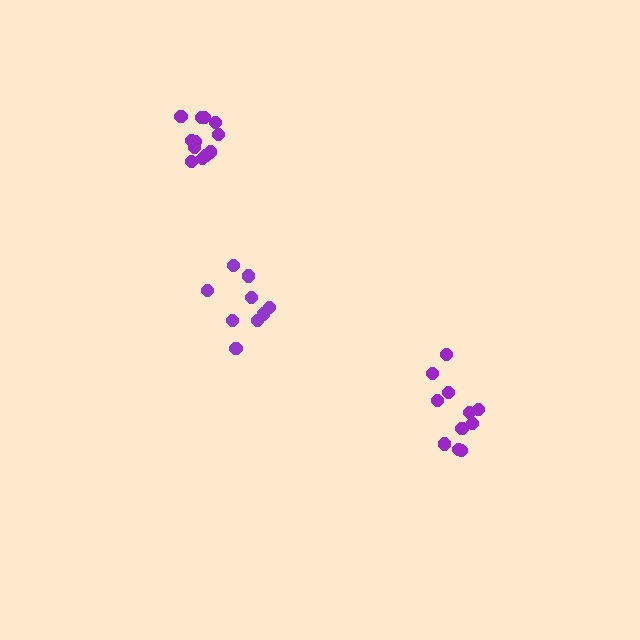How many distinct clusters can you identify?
There are 3 distinct clusters.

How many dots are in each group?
Group 1: 11 dots, Group 2: 9 dots, Group 3: 12 dots (32 total).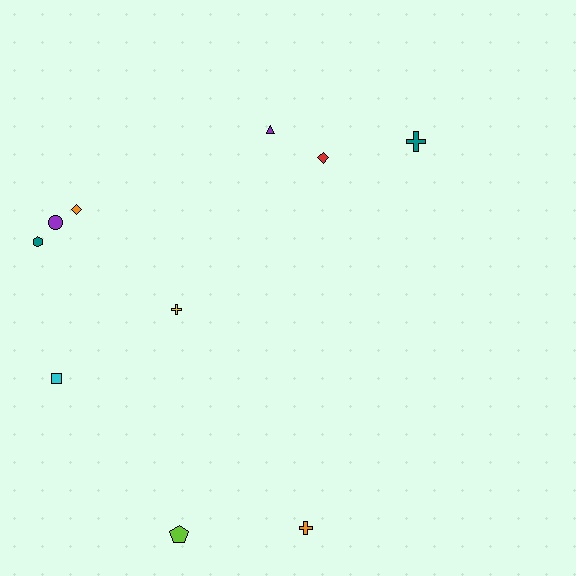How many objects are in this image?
There are 10 objects.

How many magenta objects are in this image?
There are no magenta objects.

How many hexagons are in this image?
There is 1 hexagon.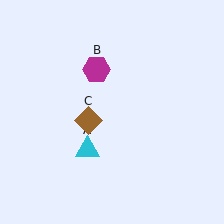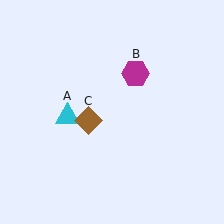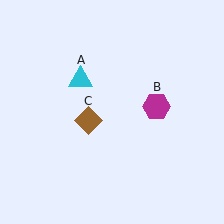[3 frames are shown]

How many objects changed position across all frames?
2 objects changed position: cyan triangle (object A), magenta hexagon (object B).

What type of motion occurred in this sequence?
The cyan triangle (object A), magenta hexagon (object B) rotated clockwise around the center of the scene.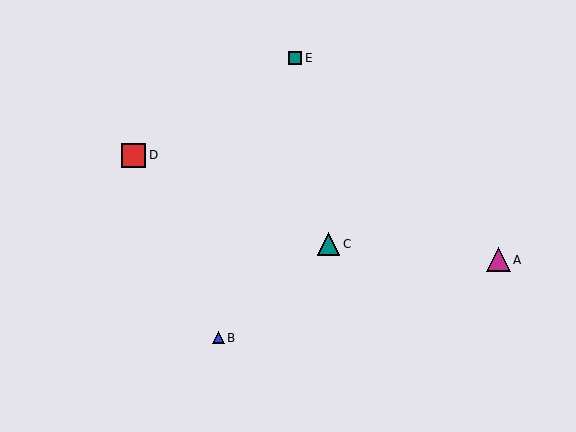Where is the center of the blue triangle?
The center of the blue triangle is at (218, 338).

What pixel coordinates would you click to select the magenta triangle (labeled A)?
Click at (498, 260) to select the magenta triangle A.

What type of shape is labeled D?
Shape D is a red square.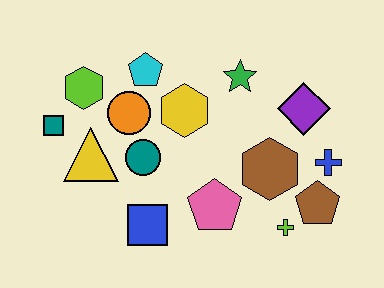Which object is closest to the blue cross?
The brown pentagon is closest to the blue cross.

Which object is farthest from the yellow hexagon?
The brown pentagon is farthest from the yellow hexagon.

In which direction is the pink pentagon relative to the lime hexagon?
The pink pentagon is to the right of the lime hexagon.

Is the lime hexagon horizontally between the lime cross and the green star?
No